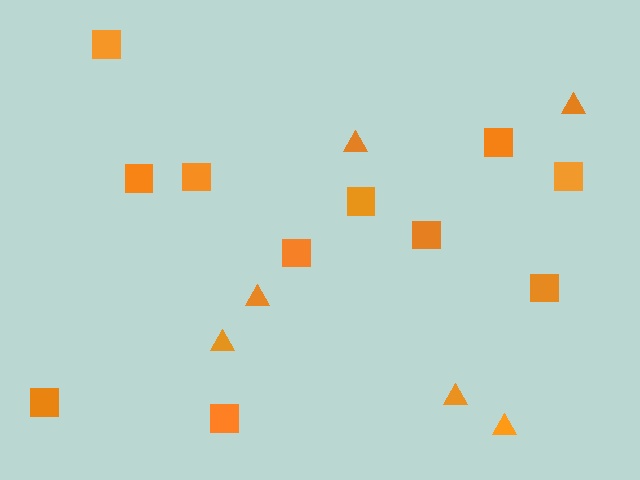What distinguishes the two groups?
There are 2 groups: one group of triangles (6) and one group of squares (11).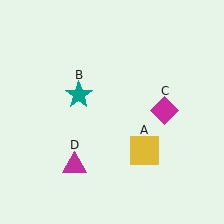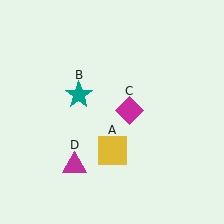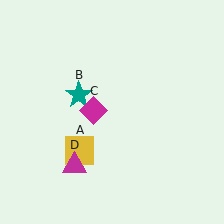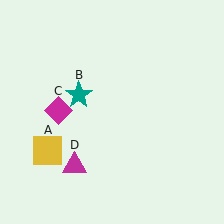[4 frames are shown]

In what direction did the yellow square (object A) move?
The yellow square (object A) moved left.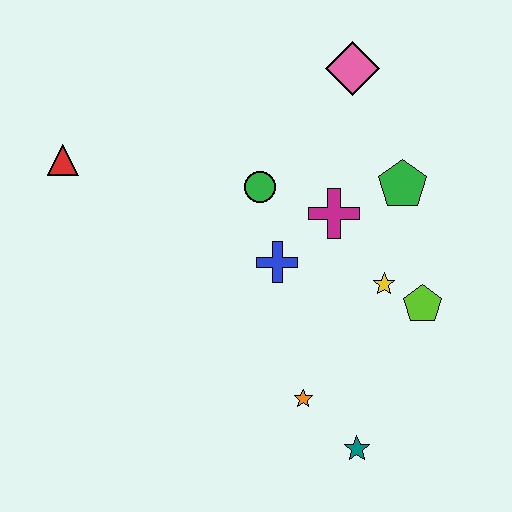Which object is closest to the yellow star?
The lime pentagon is closest to the yellow star.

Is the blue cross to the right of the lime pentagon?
No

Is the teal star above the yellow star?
No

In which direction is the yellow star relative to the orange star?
The yellow star is above the orange star.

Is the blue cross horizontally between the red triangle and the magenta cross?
Yes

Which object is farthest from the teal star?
The red triangle is farthest from the teal star.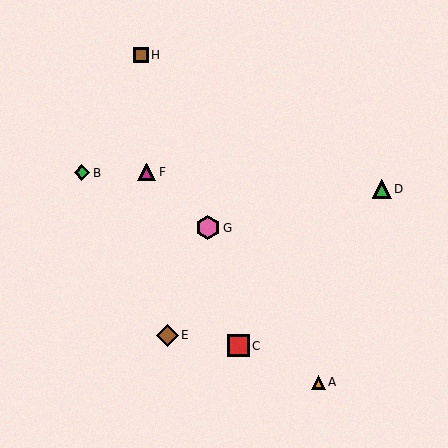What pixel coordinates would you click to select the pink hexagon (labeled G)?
Click at (208, 228) to select the pink hexagon G.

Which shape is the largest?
The pink hexagon (labeled G) is the largest.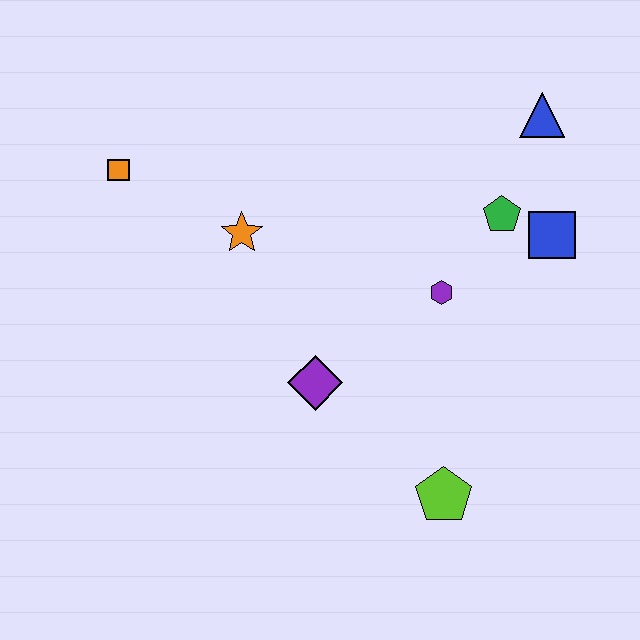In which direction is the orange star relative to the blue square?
The orange star is to the left of the blue square.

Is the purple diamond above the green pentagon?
No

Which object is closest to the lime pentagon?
The purple diamond is closest to the lime pentagon.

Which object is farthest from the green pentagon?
The orange square is farthest from the green pentagon.